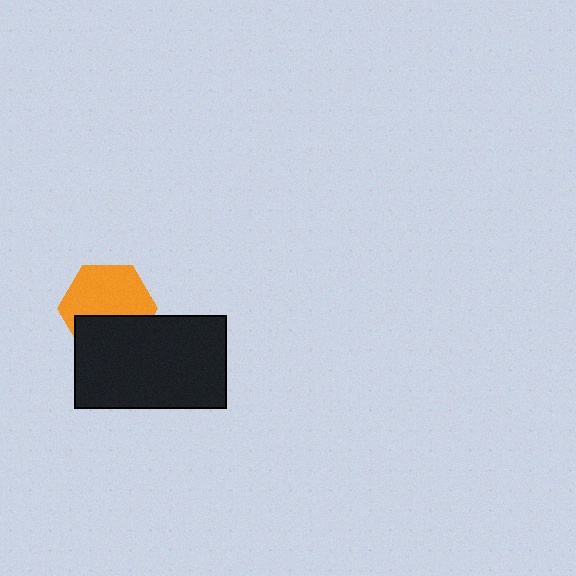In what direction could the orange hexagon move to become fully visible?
The orange hexagon could move up. That would shift it out from behind the black rectangle entirely.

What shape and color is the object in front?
The object in front is a black rectangle.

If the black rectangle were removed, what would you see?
You would see the complete orange hexagon.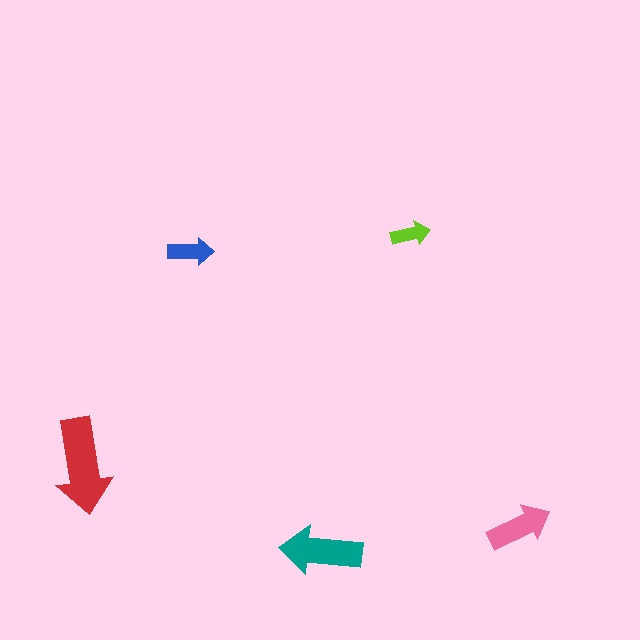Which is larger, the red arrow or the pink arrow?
The red one.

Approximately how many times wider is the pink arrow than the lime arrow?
About 1.5 times wider.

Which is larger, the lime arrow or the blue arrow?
The blue one.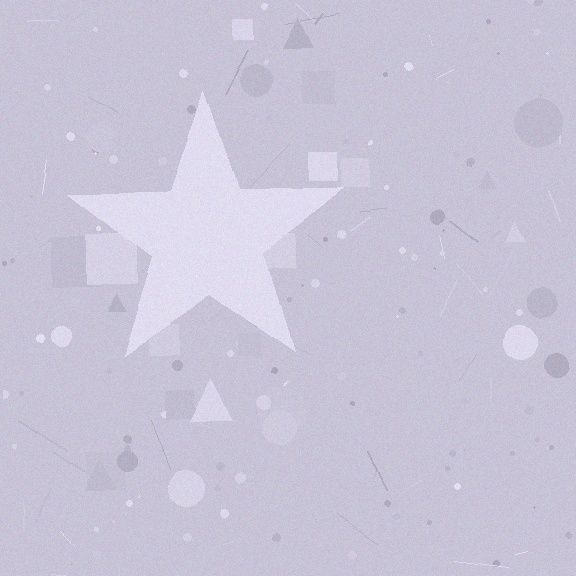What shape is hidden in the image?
A star is hidden in the image.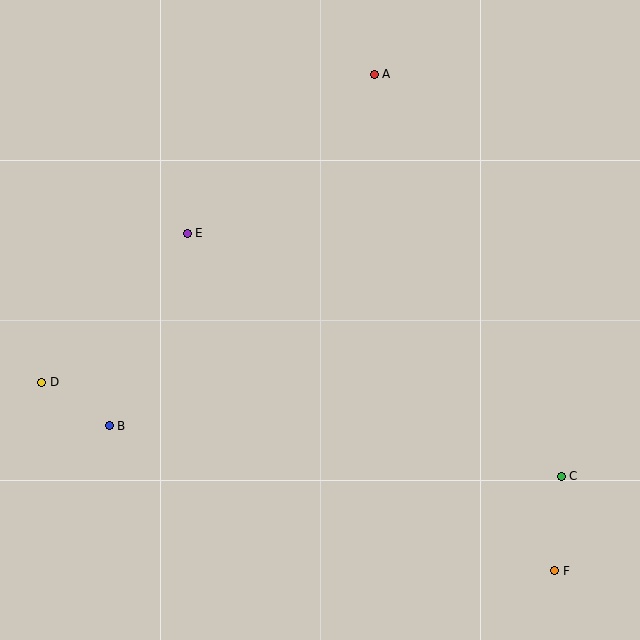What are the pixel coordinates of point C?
Point C is at (561, 477).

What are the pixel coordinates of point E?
Point E is at (187, 233).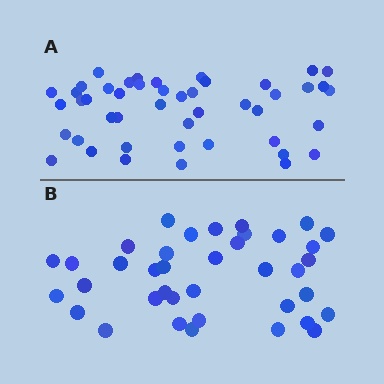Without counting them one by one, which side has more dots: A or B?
Region A (the top region) has more dots.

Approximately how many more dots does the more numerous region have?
Region A has roughly 8 or so more dots than region B.